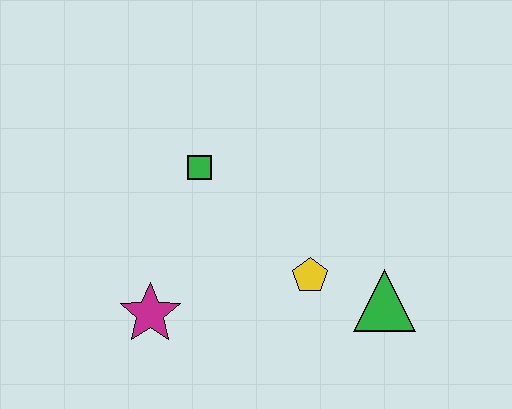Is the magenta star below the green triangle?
Yes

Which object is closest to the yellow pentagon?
The green triangle is closest to the yellow pentagon.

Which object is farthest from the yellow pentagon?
The magenta star is farthest from the yellow pentagon.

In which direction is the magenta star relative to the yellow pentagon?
The magenta star is to the left of the yellow pentagon.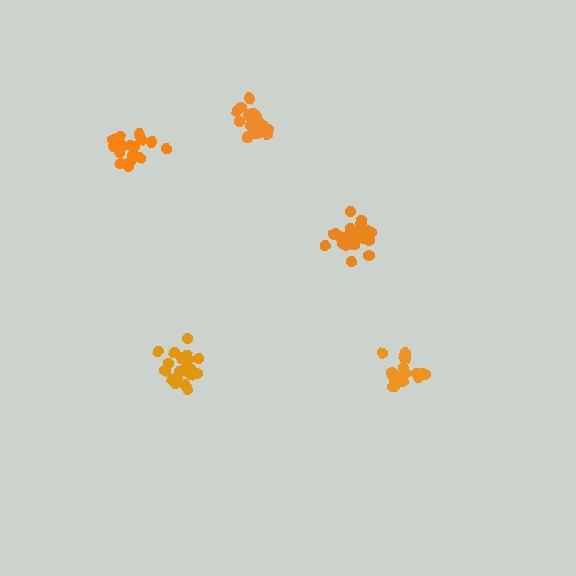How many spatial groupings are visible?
There are 5 spatial groupings.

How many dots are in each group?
Group 1: 18 dots, Group 2: 21 dots, Group 3: 17 dots, Group 4: 21 dots, Group 5: 17 dots (94 total).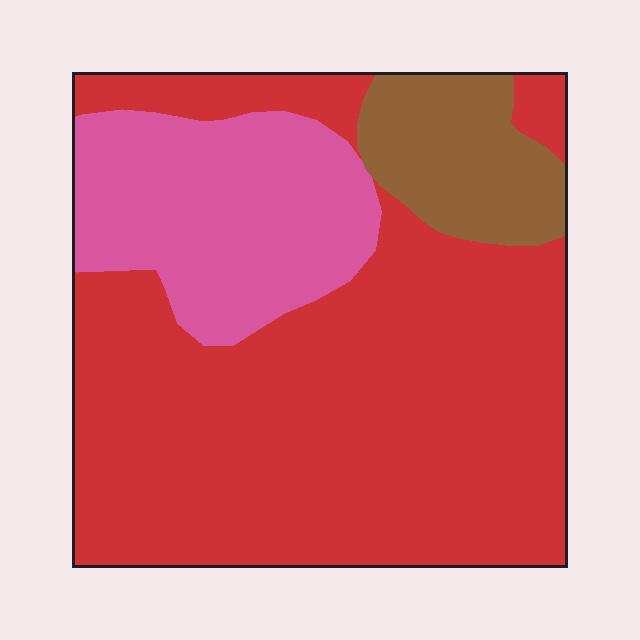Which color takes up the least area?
Brown, at roughly 10%.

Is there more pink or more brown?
Pink.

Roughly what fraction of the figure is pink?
Pink covers roughly 20% of the figure.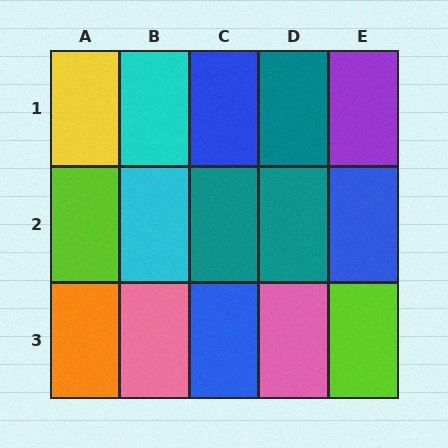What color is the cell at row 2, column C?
Teal.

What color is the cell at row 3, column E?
Lime.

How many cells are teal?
3 cells are teal.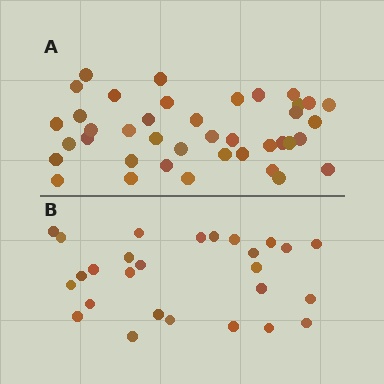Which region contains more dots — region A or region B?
Region A (the top region) has more dots.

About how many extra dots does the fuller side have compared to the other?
Region A has approximately 15 more dots than region B.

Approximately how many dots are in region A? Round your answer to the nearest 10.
About 40 dots.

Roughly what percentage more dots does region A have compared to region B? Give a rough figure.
About 50% more.